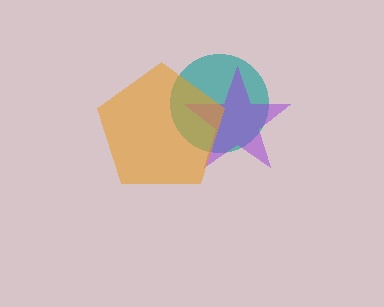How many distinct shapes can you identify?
There are 3 distinct shapes: a teal circle, a purple star, an orange pentagon.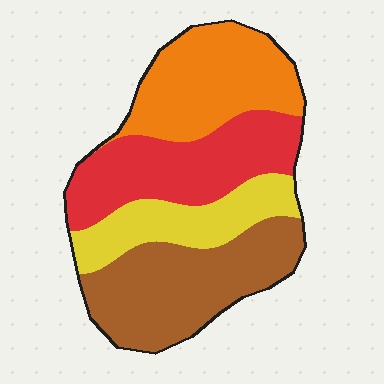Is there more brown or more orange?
Brown.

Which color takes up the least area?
Yellow, at roughly 20%.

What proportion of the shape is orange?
Orange covers about 25% of the shape.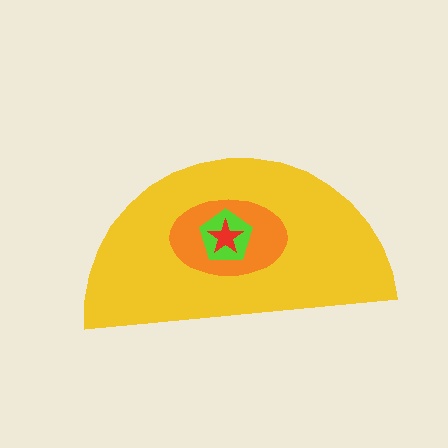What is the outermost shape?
The yellow semicircle.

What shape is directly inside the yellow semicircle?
The orange ellipse.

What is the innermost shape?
The red star.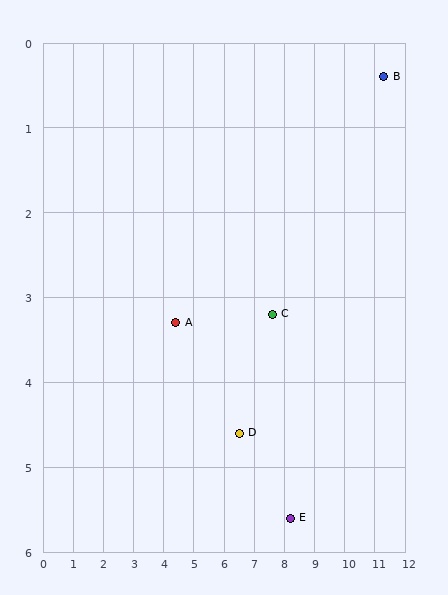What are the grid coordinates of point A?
Point A is at approximately (4.4, 3.3).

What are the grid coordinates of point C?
Point C is at approximately (7.6, 3.2).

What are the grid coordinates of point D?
Point D is at approximately (6.5, 4.6).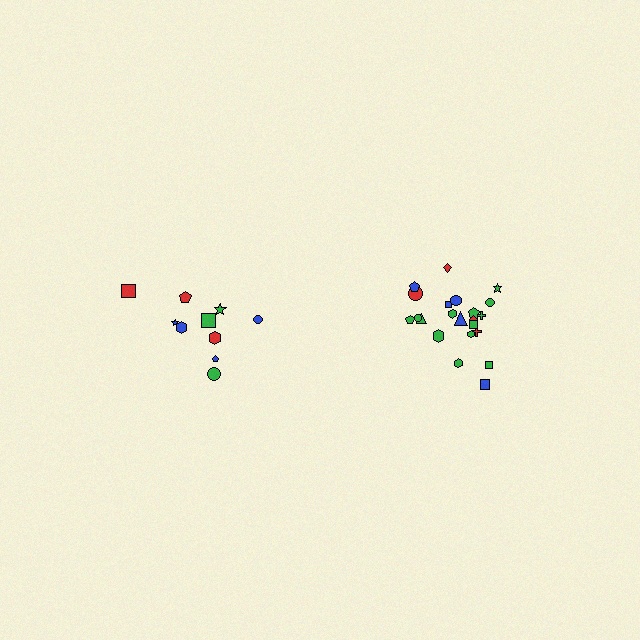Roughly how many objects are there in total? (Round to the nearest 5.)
Roughly 30 objects in total.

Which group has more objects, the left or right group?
The right group.